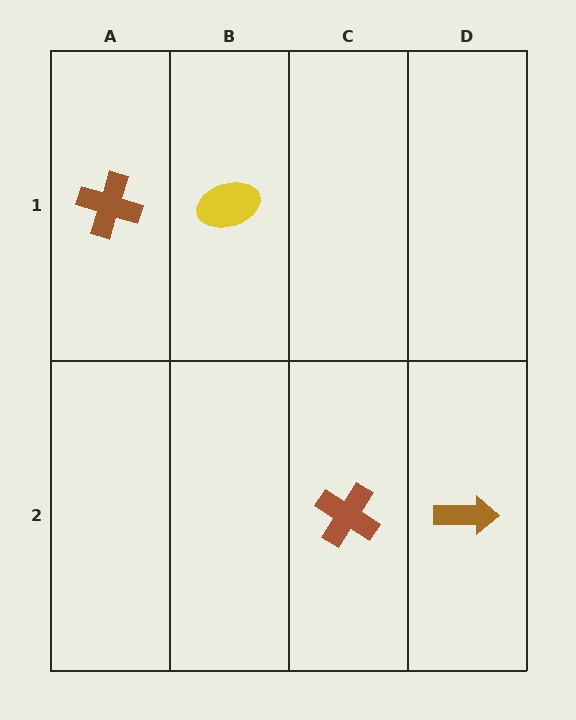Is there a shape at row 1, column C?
No, that cell is empty.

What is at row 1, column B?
A yellow ellipse.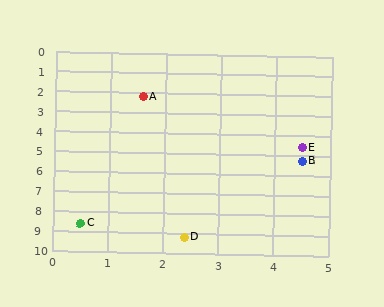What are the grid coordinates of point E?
Point E is at approximately (4.5, 4.6).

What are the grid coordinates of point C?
Point C is at approximately (0.5, 8.6).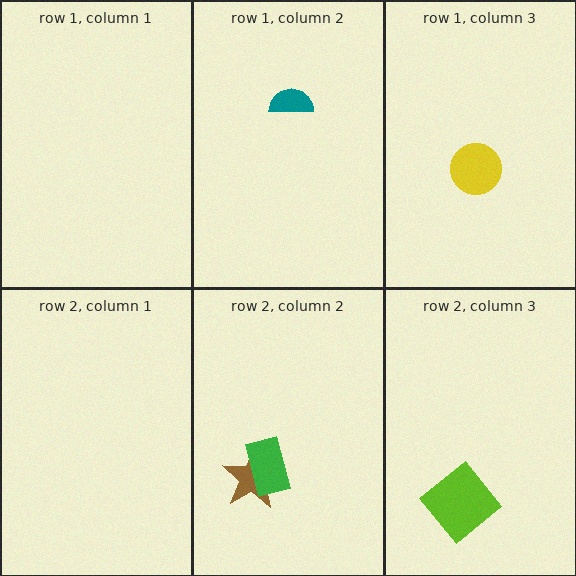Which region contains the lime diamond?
The row 2, column 3 region.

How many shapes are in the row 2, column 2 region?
2.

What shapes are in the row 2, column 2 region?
The brown star, the green rectangle.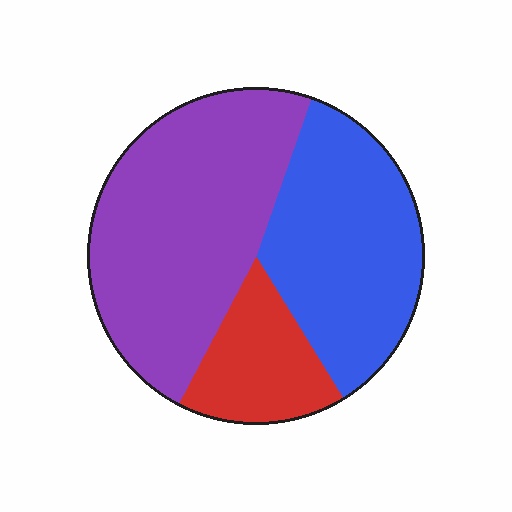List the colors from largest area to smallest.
From largest to smallest: purple, blue, red.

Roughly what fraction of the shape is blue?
Blue takes up between a quarter and a half of the shape.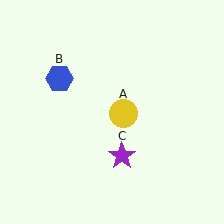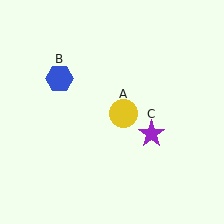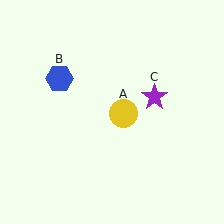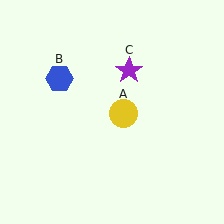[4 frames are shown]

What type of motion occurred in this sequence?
The purple star (object C) rotated counterclockwise around the center of the scene.